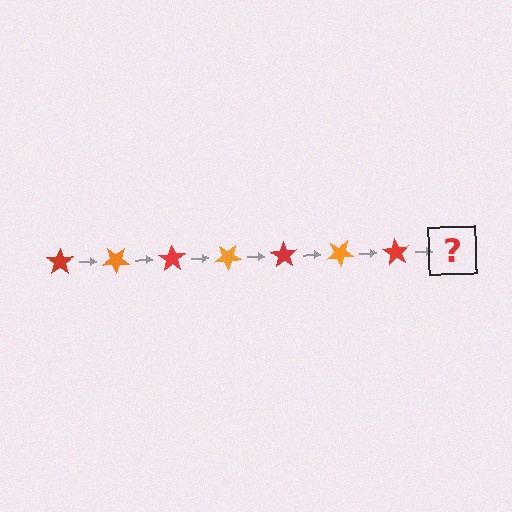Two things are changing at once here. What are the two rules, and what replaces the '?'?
The two rules are that it rotates 35 degrees each step and the color cycles through red and orange. The '?' should be an orange star, rotated 245 degrees from the start.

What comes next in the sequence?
The next element should be an orange star, rotated 245 degrees from the start.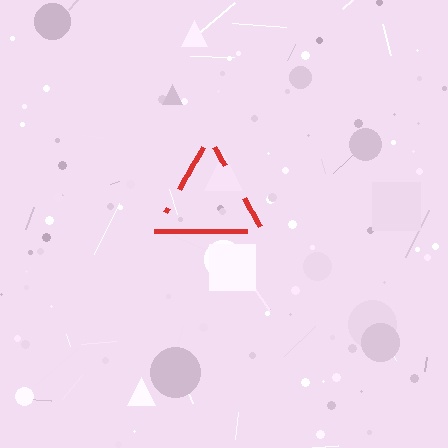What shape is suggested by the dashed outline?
The dashed outline suggests a triangle.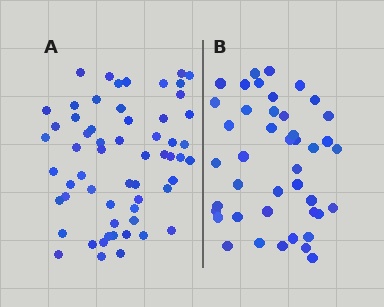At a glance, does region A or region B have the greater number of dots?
Region A (the left region) has more dots.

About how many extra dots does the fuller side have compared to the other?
Region A has approximately 15 more dots than region B.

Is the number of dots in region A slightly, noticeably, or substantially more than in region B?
Region A has noticeably more, but not dramatically so. The ratio is roughly 1.4 to 1.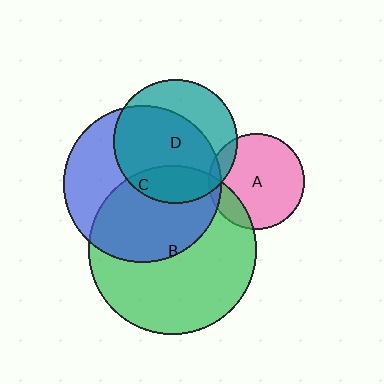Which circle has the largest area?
Circle B (green).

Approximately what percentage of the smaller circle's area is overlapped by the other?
Approximately 5%.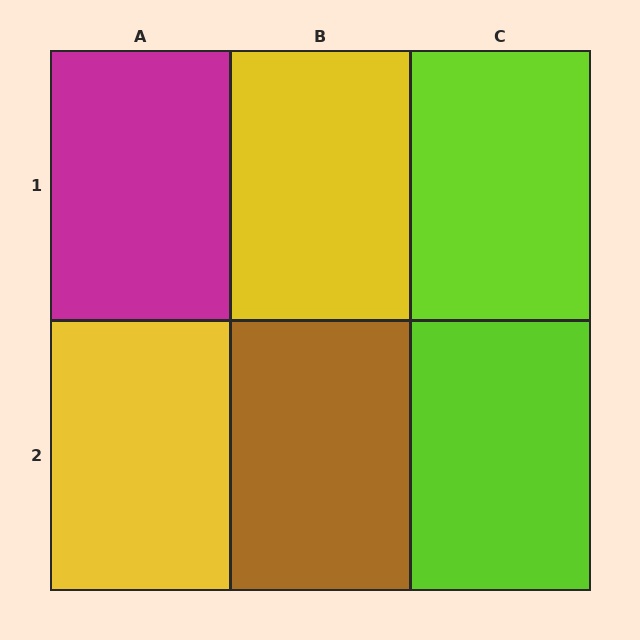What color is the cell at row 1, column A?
Magenta.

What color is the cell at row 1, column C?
Lime.